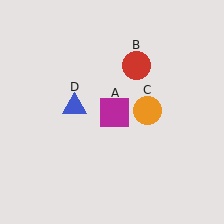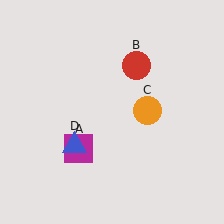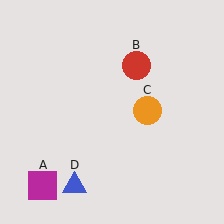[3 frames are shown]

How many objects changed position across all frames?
2 objects changed position: magenta square (object A), blue triangle (object D).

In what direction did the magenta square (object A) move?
The magenta square (object A) moved down and to the left.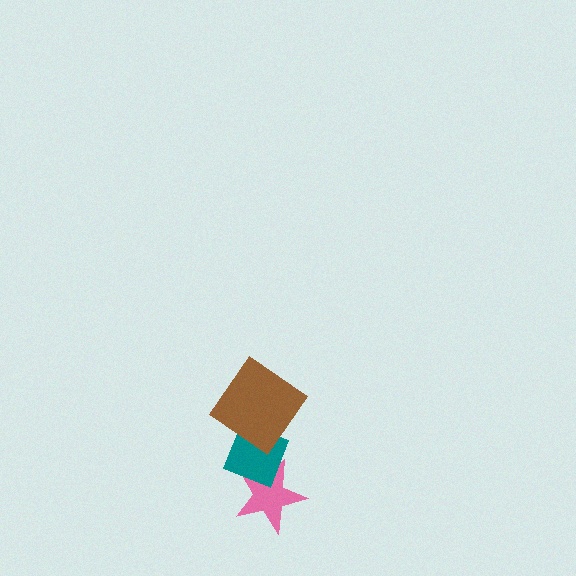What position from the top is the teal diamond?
The teal diamond is 2nd from the top.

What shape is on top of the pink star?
The teal diamond is on top of the pink star.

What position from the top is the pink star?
The pink star is 3rd from the top.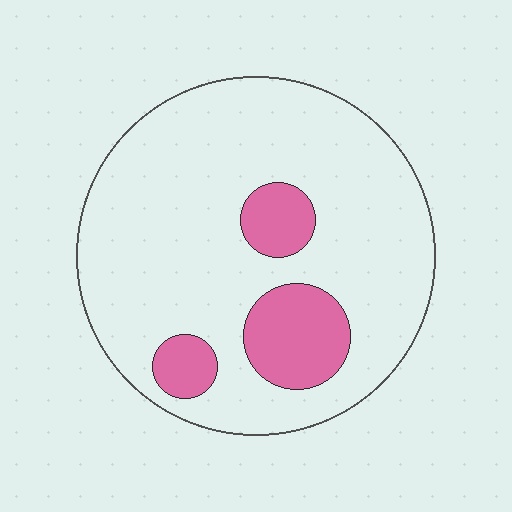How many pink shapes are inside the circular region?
3.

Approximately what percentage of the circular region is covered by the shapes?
Approximately 15%.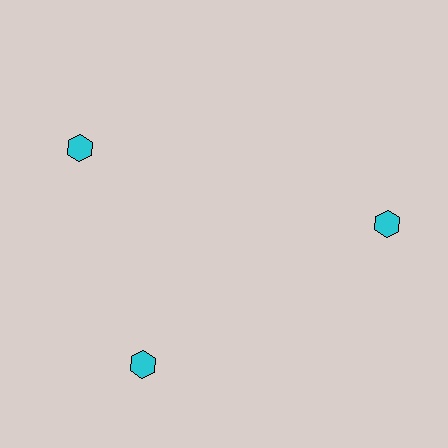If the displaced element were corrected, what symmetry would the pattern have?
It would have 3-fold rotational symmetry — the pattern would map onto itself every 120 degrees.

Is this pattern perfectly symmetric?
No. The 3 cyan hexagons are arranged in a ring, but one element near the 11 o'clock position is rotated out of alignment along the ring, breaking the 3-fold rotational symmetry.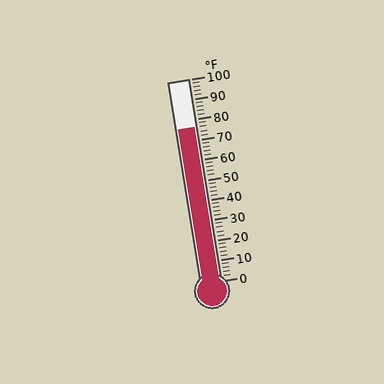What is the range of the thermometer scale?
The thermometer scale ranges from 0°F to 100°F.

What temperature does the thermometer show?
The thermometer shows approximately 76°F.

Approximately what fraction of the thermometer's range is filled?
The thermometer is filled to approximately 75% of its range.